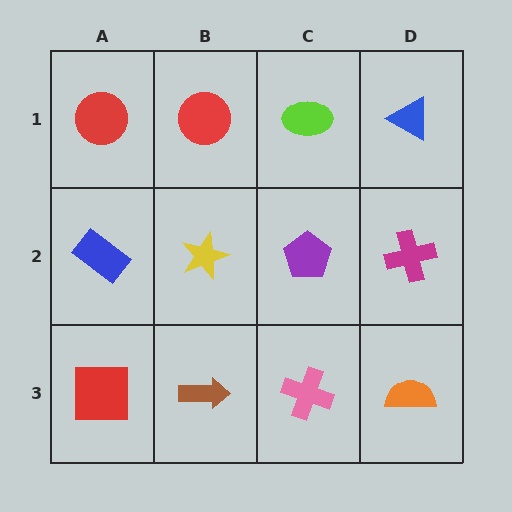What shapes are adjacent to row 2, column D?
A blue triangle (row 1, column D), an orange semicircle (row 3, column D), a purple pentagon (row 2, column C).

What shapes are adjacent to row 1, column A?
A blue rectangle (row 2, column A), a red circle (row 1, column B).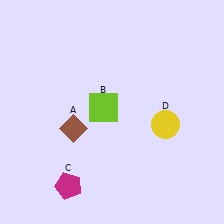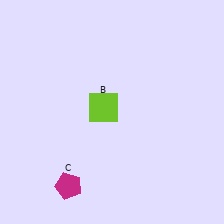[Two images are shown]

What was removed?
The yellow circle (D), the brown diamond (A) were removed in Image 2.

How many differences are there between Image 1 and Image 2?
There are 2 differences between the two images.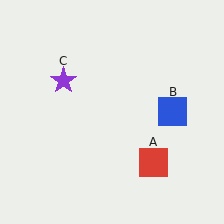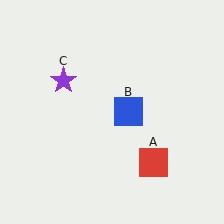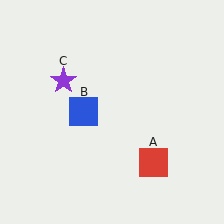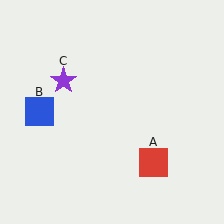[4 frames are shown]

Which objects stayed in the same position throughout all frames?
Red square (object A) and purple star (object C) remained stationary.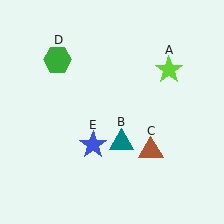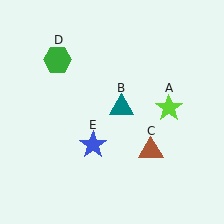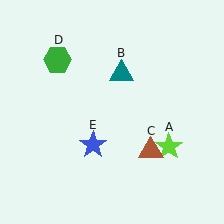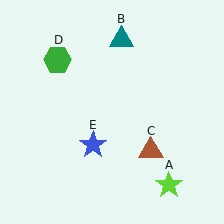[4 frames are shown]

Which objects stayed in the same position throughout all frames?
Brown triangle (object C) and green hexagon (object D) and blue star (object E) remained stationary.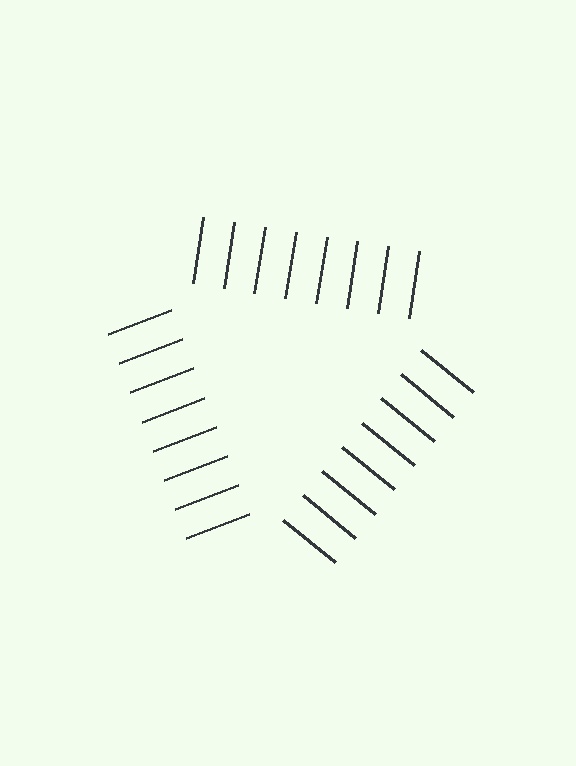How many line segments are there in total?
24 — 8 along each of the 3 edges.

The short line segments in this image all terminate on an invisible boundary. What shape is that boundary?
An illusory triangle — the line segments terminate on its edges but no continuous stroke is drawn.